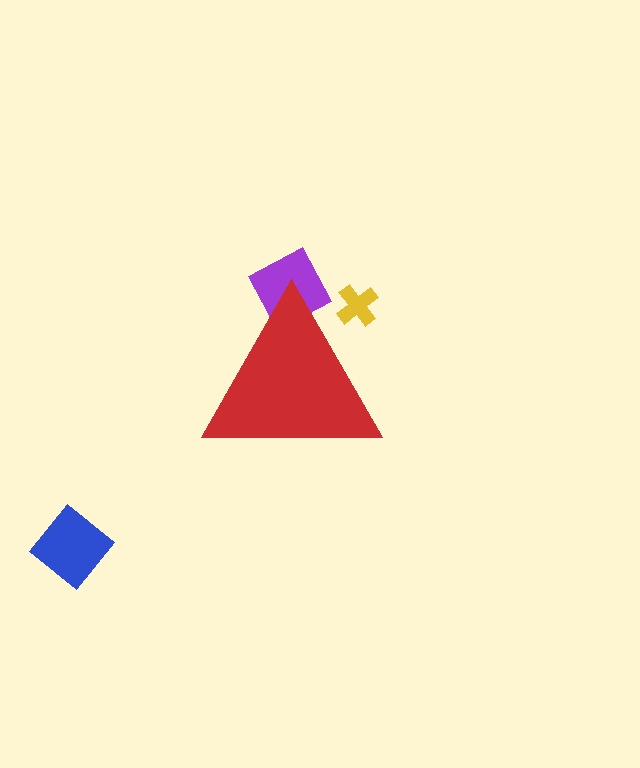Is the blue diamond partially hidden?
No, the blue diamond is fully visible.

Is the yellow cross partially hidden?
Yes, the yellow cross is partially hidden behind the red triangle.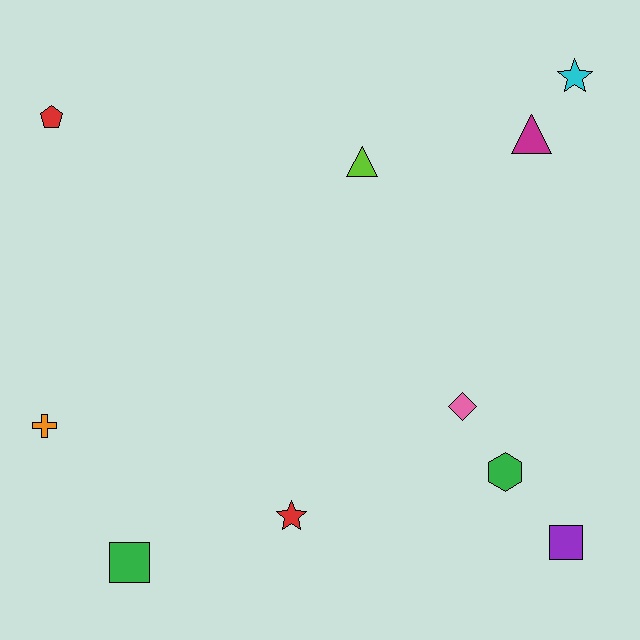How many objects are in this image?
There are 10 objects.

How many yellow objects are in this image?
There are no yellow objects.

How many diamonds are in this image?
There is 1 diamond.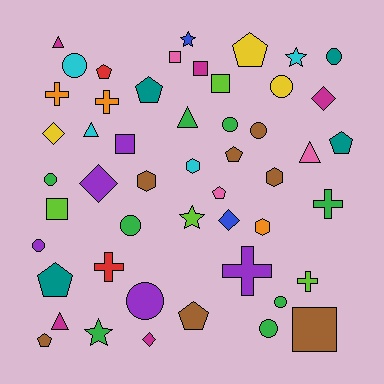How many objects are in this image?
There are 50 objects.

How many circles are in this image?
There are 11 circles.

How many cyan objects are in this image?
There are 4 cyan objects.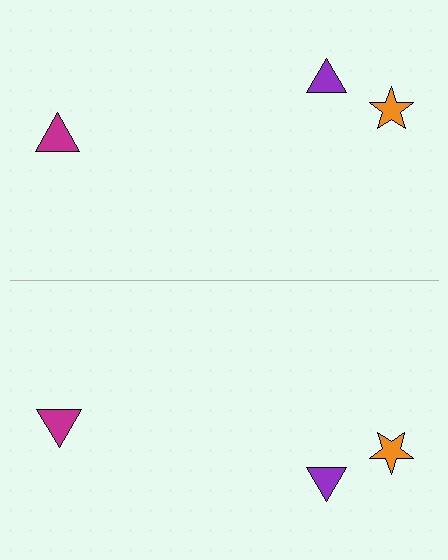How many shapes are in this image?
There are 6 shapes in this image.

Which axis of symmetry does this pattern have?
The pattern has a horizontal axis of symmetry running through the center of the image.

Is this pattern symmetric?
Yes, this pattern has bilateral (reflection) symmetry.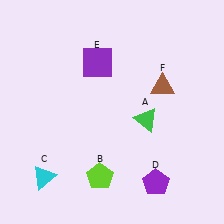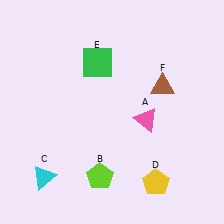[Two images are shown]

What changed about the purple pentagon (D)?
In Image 1, D is purple. In Image 2, it changed to yellow.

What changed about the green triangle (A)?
In Image 1, A is green. In Image 2, it changed to pink.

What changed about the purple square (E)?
In Image 1, E is purple. In Image 2, it changed to green.